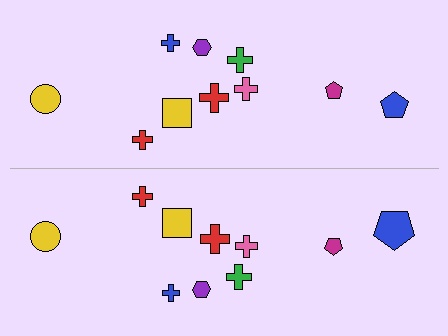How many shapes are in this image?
There are 20 shapes in this image.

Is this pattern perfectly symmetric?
No, the pattern is not perfectly symmetric. The blue pentagon on the bottom side has a different size than its mirror counterpart.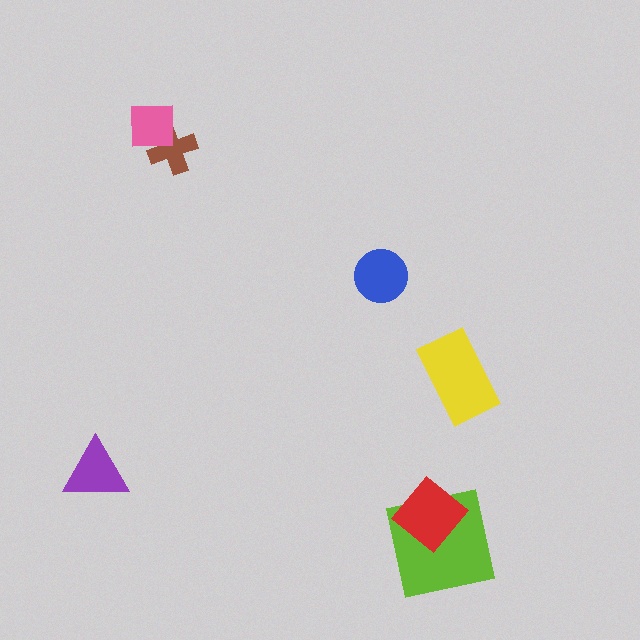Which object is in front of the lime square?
The red diamond is in front of the lime square.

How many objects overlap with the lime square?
1 object overlaps with the lime square.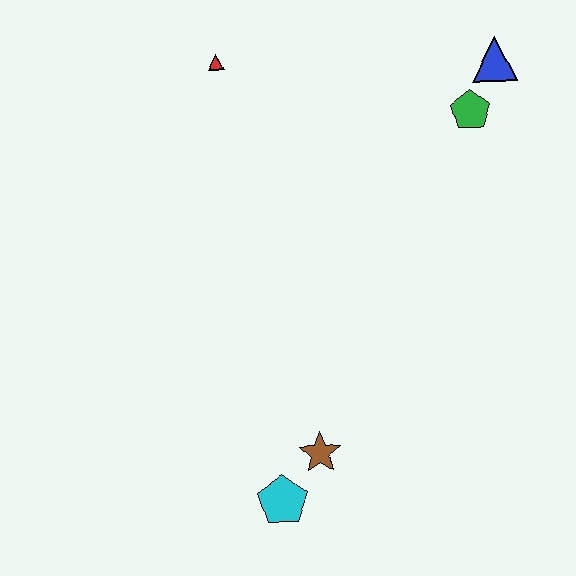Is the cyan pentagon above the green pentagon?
No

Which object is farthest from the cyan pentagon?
The blue triangle is farthest from the cyan pentagon.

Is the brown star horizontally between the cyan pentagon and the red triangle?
No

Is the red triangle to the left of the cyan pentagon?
Yes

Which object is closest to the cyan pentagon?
The brown star is closest to the cyan pentagon.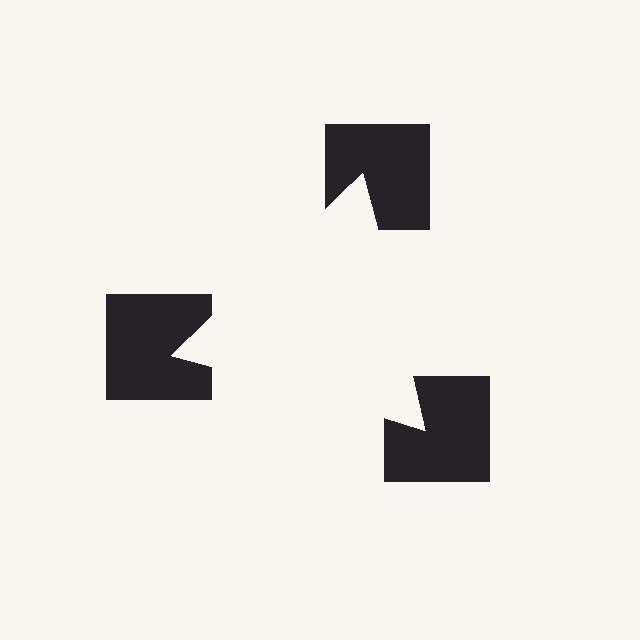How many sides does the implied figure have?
3 sides.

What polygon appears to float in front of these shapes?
An illusory triangle — its edges are inferred from the aligned wedge cuts in the notched squares, not physically drawn.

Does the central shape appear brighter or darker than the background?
It typically appears slightly brighter than the background, even though no actual brightness change is drawn.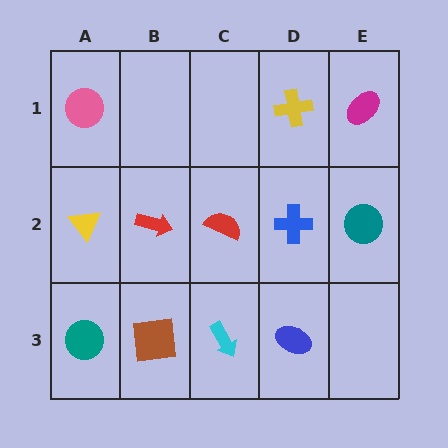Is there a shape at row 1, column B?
No, that cell is empty.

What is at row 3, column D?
A blue ellipse.